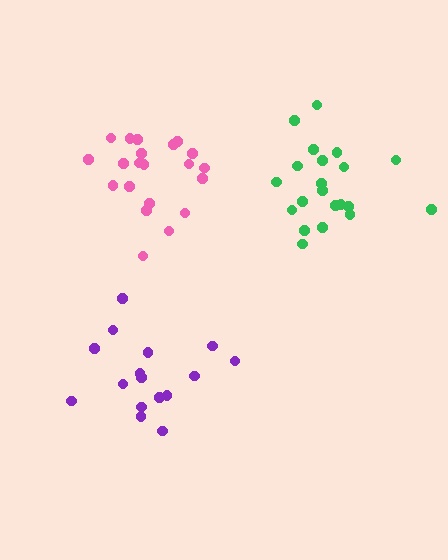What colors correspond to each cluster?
The clusters are colored: green, pink, purple.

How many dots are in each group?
Group 1: 21 dots, Group 2: 21 dots, Group 3: 16 dots (58 total).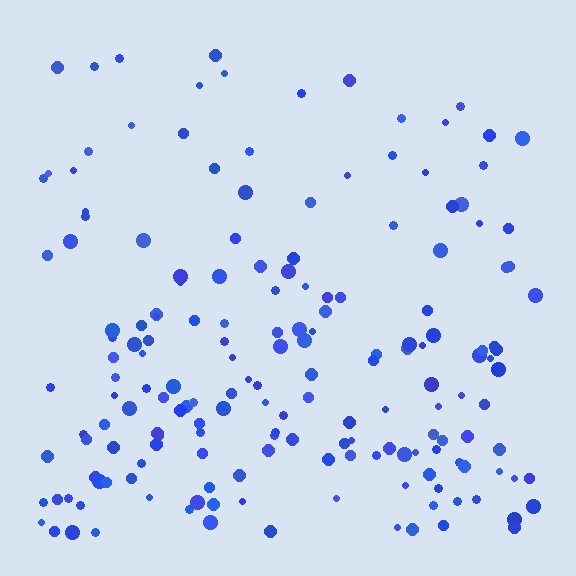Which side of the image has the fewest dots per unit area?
The top.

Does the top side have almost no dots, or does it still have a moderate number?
Still a moderate number, just noticeably fewer than the bottom.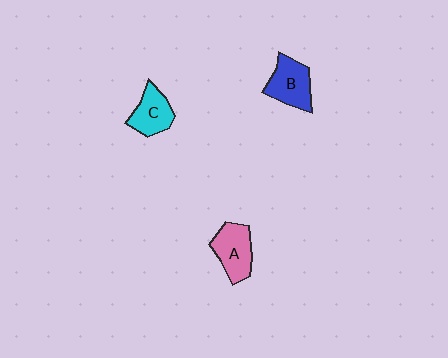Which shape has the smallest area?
Shape C (cyan).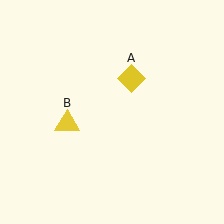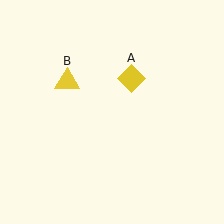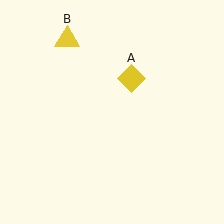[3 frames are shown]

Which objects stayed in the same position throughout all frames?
Yellow diamond (object A) remained stationary.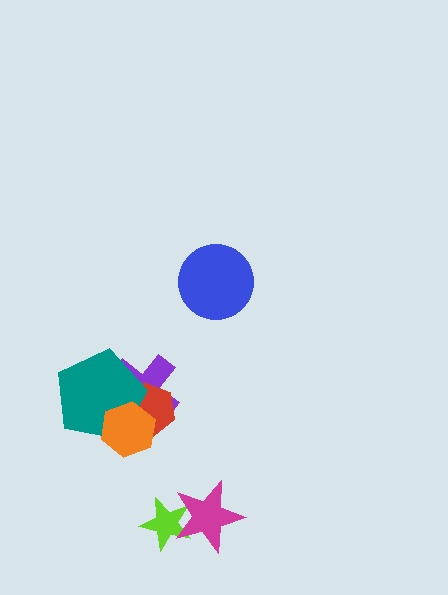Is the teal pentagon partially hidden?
Yes, it is partially covered by another shape.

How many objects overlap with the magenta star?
1 object overlaps with the magenta star.